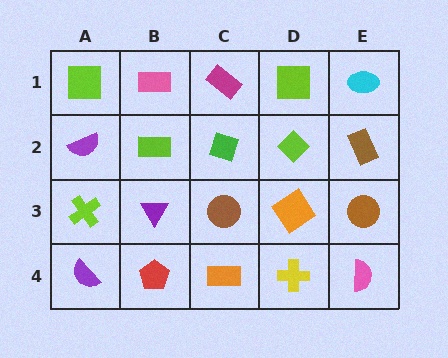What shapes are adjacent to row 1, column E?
A brown rectangle (row 2, column E), a lime square (row 1, column D).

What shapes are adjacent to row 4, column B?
A purple triangle (row 3, column B), a purple semicircle (row 4, column A), an orange rectangle (row 4, column C).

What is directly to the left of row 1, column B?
A lime square.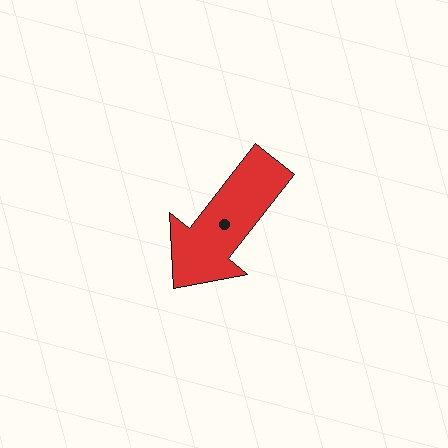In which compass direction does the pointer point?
Southwest.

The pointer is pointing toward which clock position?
Roughly 7 o'clock.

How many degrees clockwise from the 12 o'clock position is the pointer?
Approximately 218 degrees.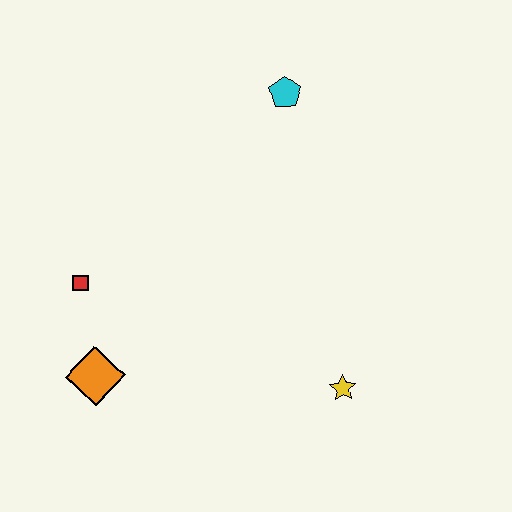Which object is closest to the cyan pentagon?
The red square is closest to the cyan pentagon.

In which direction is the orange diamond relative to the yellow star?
The orange diamond is to the left of the yellow star.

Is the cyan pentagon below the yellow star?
No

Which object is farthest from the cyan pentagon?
The orange diamond is farthest from the cyan pentagon.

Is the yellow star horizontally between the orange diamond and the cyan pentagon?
No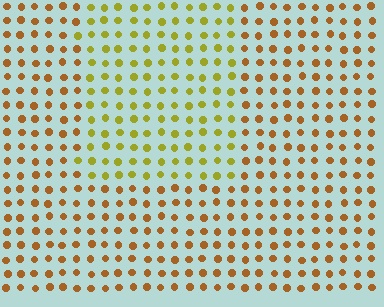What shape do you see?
I see a rectangle.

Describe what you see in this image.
The image is filled with small brown elements in a uniform arrangement. A rectangle-shaped region is visible where the elements are tinted to a slightly different hue, forming a subtle color boundary.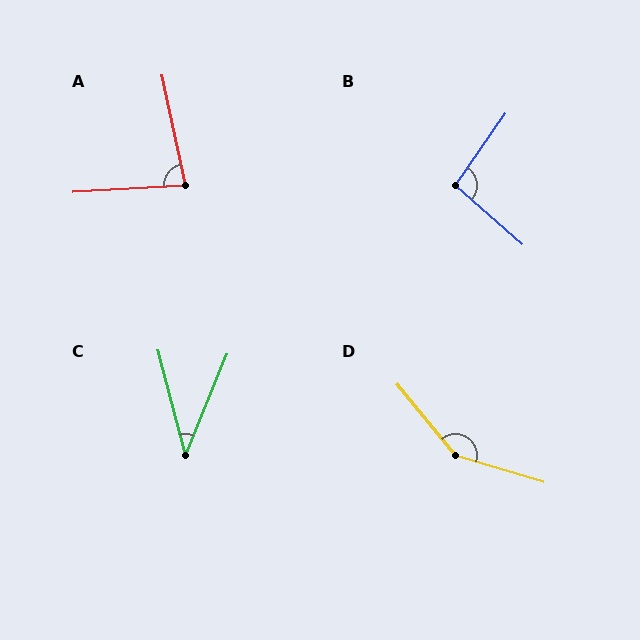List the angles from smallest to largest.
C (36°), A (81°), B (97°), D (146°).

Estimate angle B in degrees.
Approximately 97 degrees.